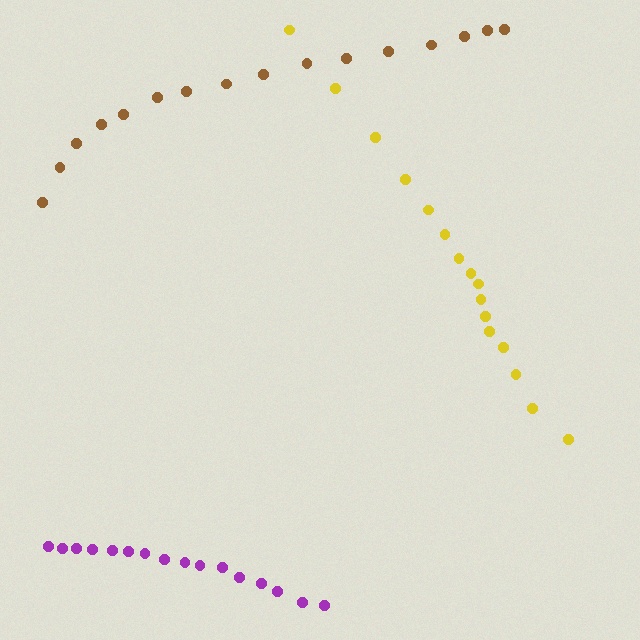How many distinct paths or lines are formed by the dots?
There are 3 distinct paths.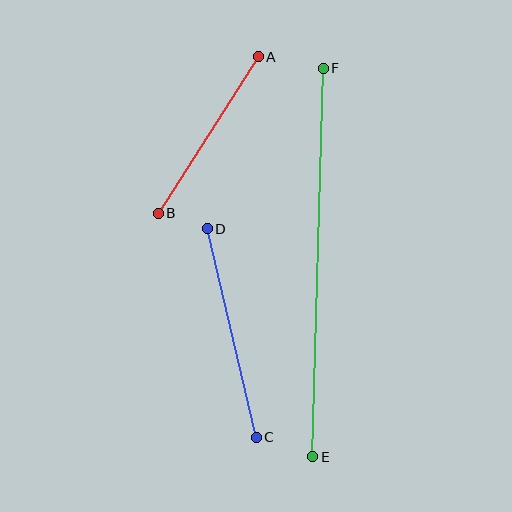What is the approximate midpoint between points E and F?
The midpoint is at approximately (318, 262) pixels.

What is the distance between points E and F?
The distance is approximately 389 pixels.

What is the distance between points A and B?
The distance is approximately 186 pixels.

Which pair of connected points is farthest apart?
Points E and F are farthest apart.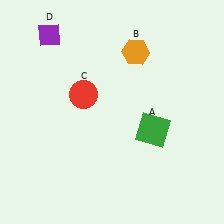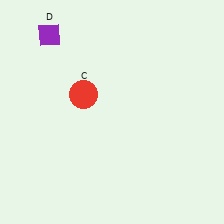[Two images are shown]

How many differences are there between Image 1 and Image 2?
There are 2 differences between the two images.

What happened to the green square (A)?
The green square (A) was removed in Image 2. It was in the bottom-right area of Image 1.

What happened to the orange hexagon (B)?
The orange hexagon (B) was removed in Image 2. It was in the top-right area of Image 1.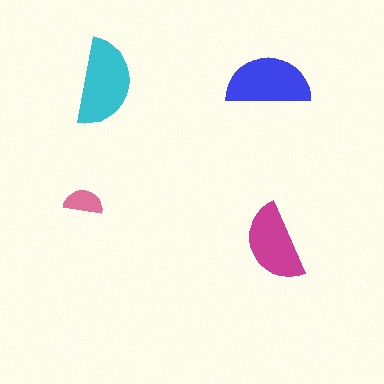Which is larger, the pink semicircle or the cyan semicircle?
The cyan one.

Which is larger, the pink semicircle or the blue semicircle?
The blue one.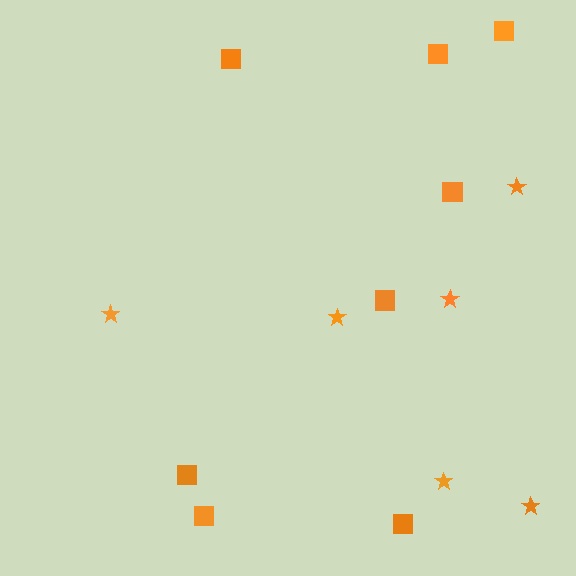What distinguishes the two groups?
There are 2 groups: one group of stars (6) and one group of squares (8).